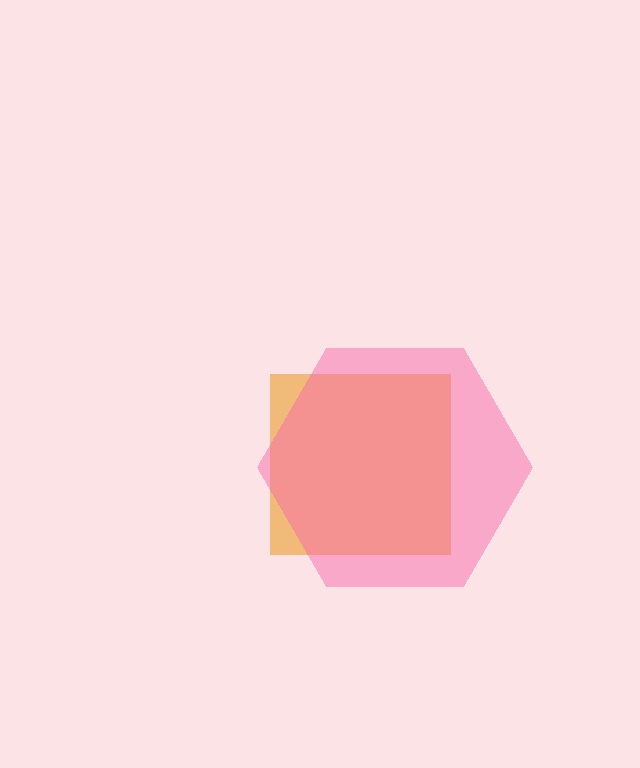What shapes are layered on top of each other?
The layered shapes are: an orange square, a pink hexagon.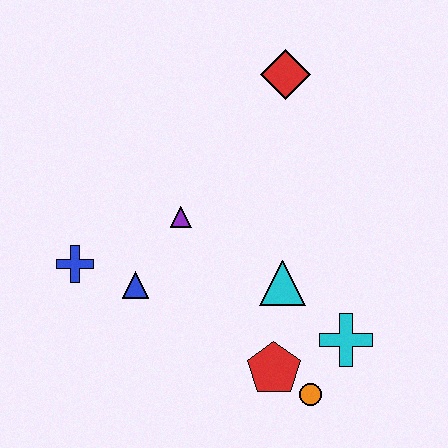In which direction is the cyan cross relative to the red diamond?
The cyan cross is below the red diamond.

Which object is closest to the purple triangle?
The blue triangle is closest to the purple triangle.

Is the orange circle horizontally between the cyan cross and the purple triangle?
Yes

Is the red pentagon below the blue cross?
Yes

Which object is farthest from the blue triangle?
The red diamond is farthest from the blue triangle.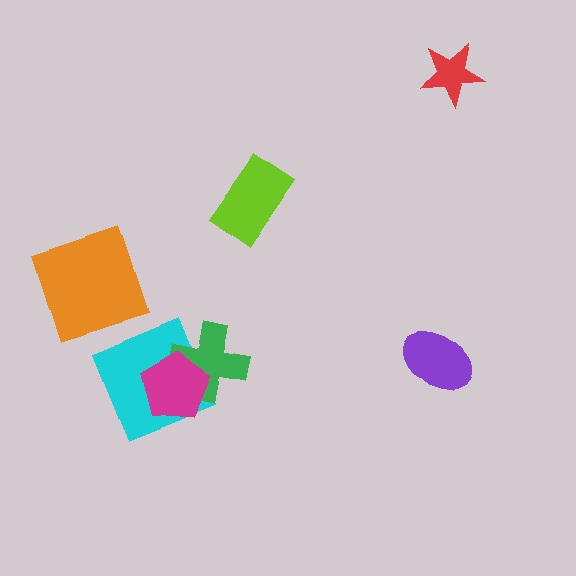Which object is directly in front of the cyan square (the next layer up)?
The green cross is directly in front of the cyan square.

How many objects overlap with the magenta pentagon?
2 objects overlap with the magenta pentagon.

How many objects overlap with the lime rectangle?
0 objects overlap with the lime rectangle.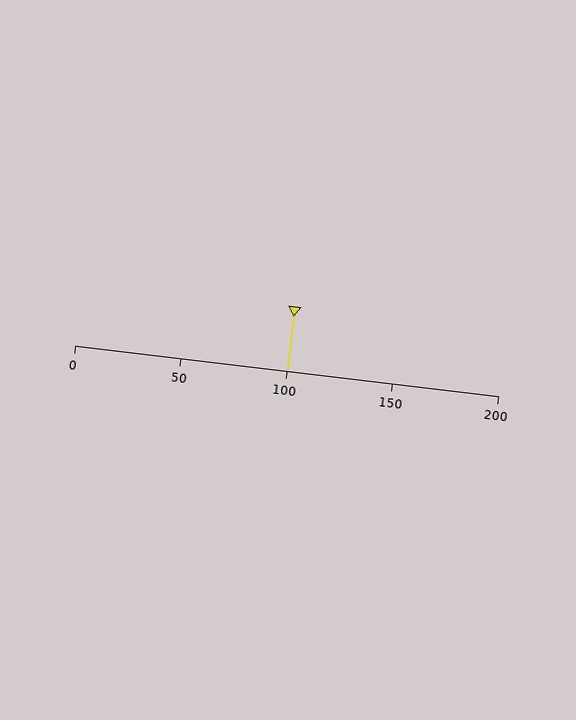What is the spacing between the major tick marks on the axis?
The major ticks are spaced 50 apart.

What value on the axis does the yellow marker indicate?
The marker indicates approximately 100.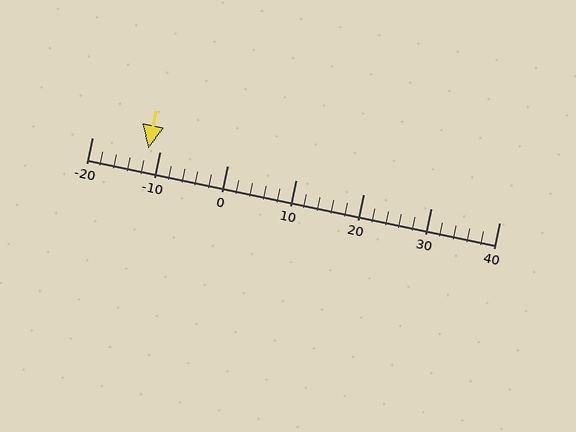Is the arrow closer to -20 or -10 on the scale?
The arrow is closer to -10.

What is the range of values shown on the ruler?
The ruler shows values from -20 to 40.